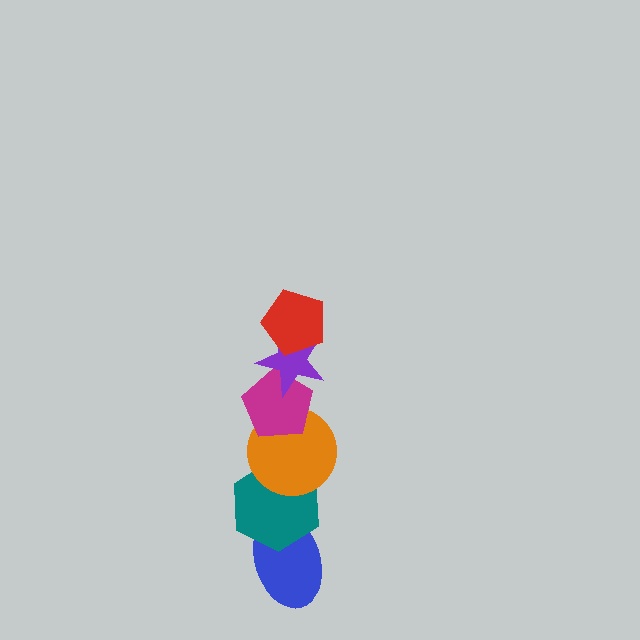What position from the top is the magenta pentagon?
The magenta pentagon is 3rd from the top.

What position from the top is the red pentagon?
The red pentagon is 1st from the top.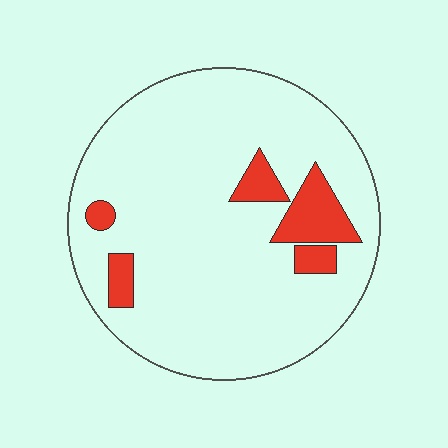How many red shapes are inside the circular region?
5.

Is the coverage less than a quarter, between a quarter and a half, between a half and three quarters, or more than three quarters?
Less than a quarter.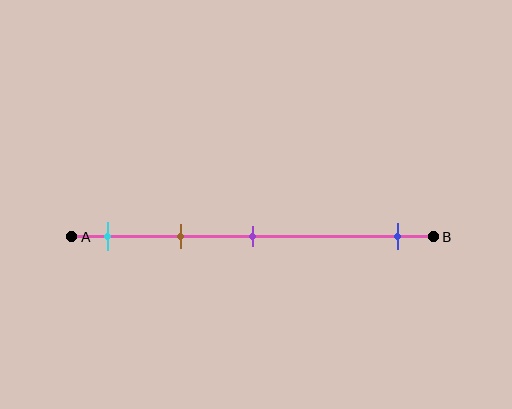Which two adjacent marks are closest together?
The cyan and brown marks are the closest adjacent pair.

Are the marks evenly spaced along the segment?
No, the marks are not evenly spaced.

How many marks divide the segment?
There are 4 marks dividing the segment.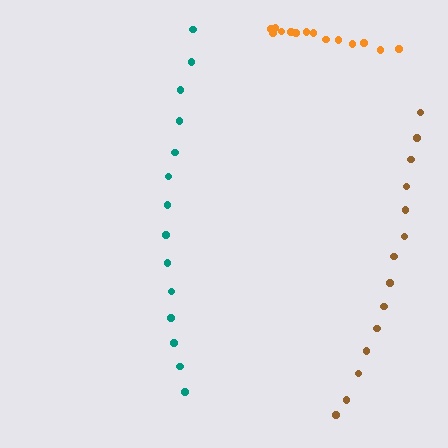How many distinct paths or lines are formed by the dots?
There are 3 distinct paths.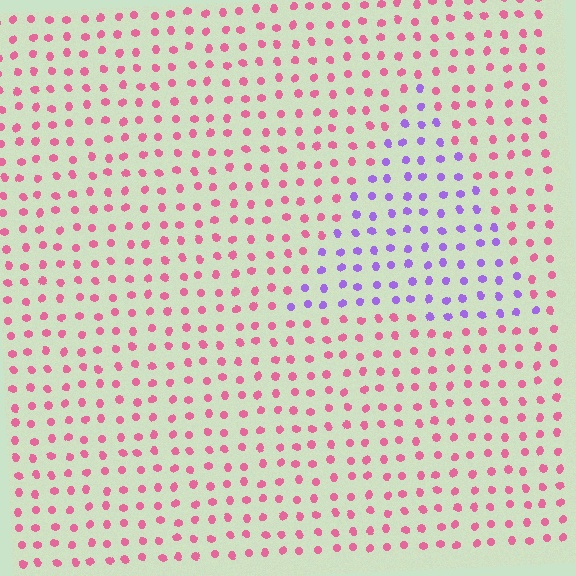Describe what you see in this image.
The image is filled with small pink elements in a uniform arrangement. A triangle-shaped region is visible where the elements are tinted to a slightly different hue, forming a subtle color boundary.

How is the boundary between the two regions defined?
The boundary is defined purely by a slight shift in hue (about 67 degrees). Spacing, size, and orientation are identical on both sides.